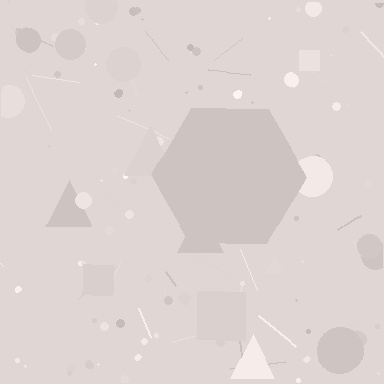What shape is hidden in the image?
A hexagon is hidden in the image.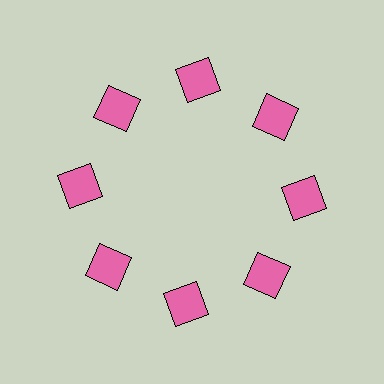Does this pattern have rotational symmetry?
Yes, this pattern has 8-fold rotational symmetry. It looks the same after rotating 45 degrees around the center.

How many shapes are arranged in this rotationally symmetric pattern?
There are 8 shapes, arranged in 8 groups of 1.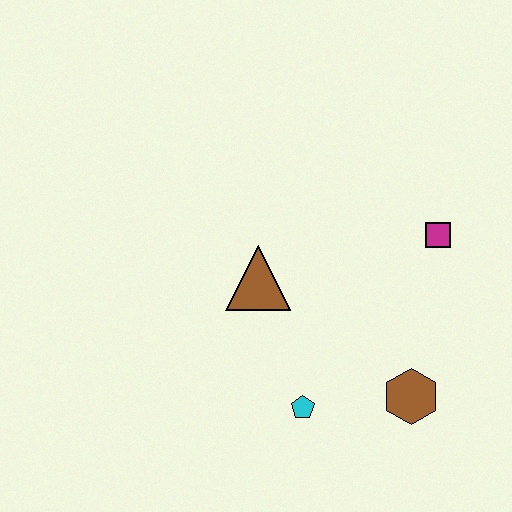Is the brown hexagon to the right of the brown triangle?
Yes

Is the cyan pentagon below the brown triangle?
Yes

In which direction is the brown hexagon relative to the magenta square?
The brown hexagon is below the magenta square.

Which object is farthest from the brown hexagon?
The brown triangle is farthest from the brown hexagon.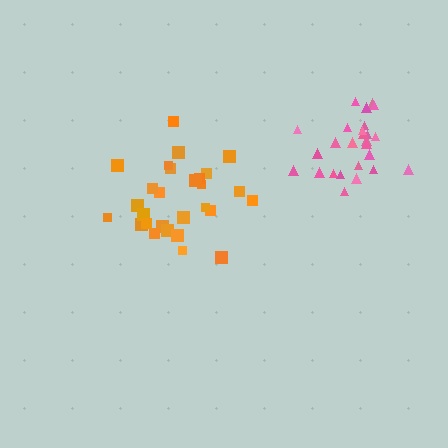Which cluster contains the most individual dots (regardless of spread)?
Orange (29).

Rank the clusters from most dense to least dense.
pink, orange.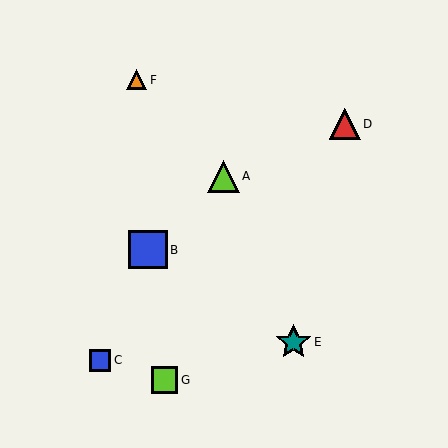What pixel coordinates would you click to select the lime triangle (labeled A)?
Click at (223, 176) to select the lime triangle A.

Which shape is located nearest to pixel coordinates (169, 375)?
The lime square (labeled G) at (164, 380) is nearest to that location.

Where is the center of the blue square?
The center of the blue square is at (100, 360).